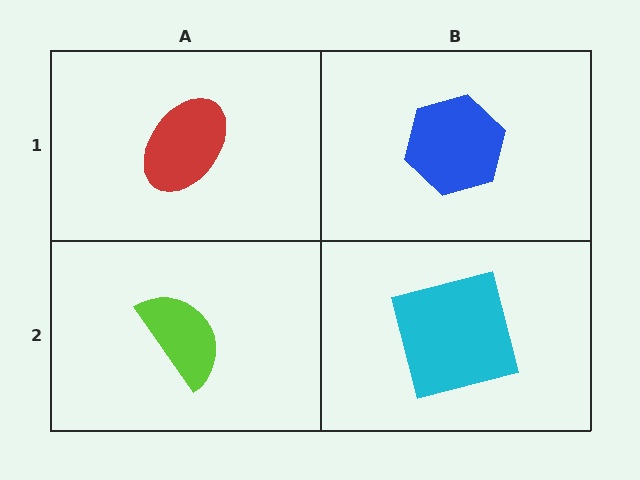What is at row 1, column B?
A blue hexagon.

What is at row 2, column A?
A lime semicircle.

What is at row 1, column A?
A red ellipse.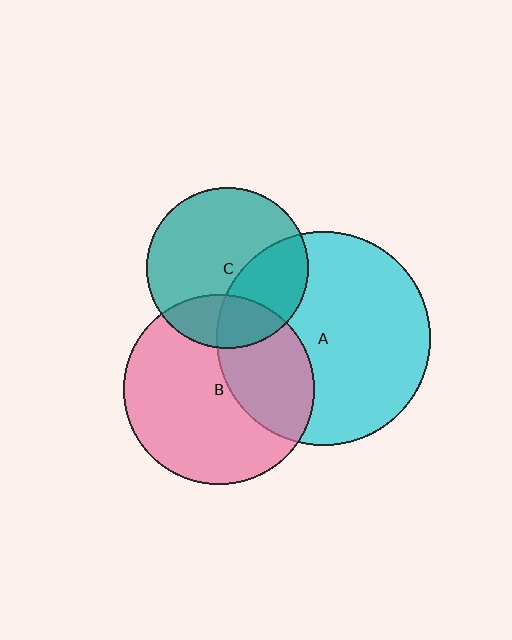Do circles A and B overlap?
Yes.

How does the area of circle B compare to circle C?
Approximately 1.4 times.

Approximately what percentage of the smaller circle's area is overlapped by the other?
Approximately 35%.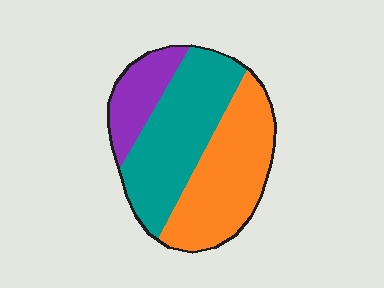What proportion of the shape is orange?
Orange covers 41% of the shape.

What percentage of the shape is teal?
Teal takes up between a third and a half of the shape.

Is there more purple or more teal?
Teal.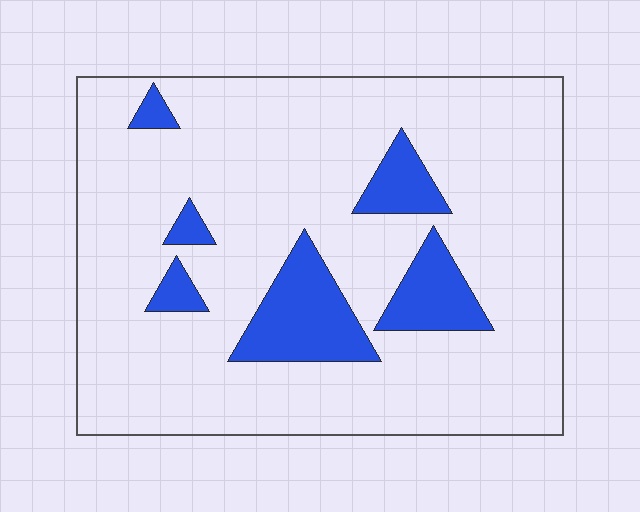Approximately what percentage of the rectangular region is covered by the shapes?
Approximately 15%.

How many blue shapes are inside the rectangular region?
6.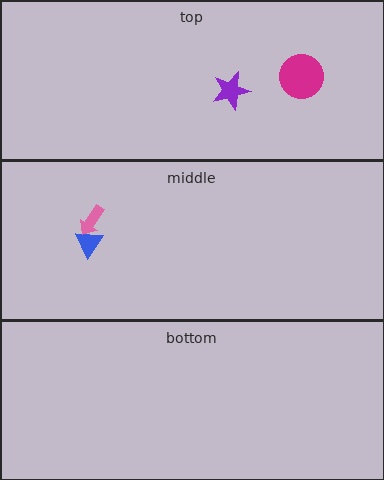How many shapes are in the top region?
2.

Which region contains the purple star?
The top region.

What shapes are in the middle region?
The blue triangle, the pink arrow.